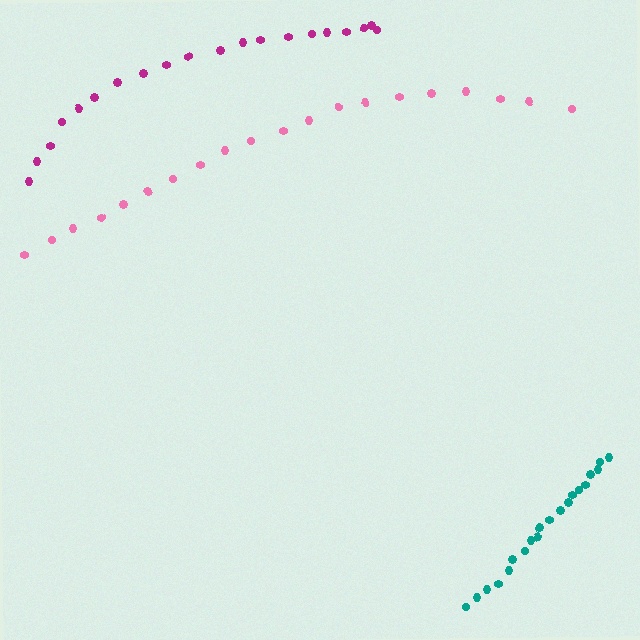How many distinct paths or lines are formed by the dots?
There are 3 distinct paths.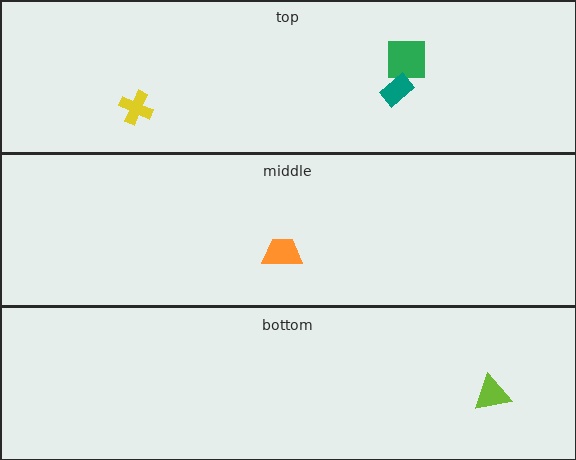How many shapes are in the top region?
3.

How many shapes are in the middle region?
1.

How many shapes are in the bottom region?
1.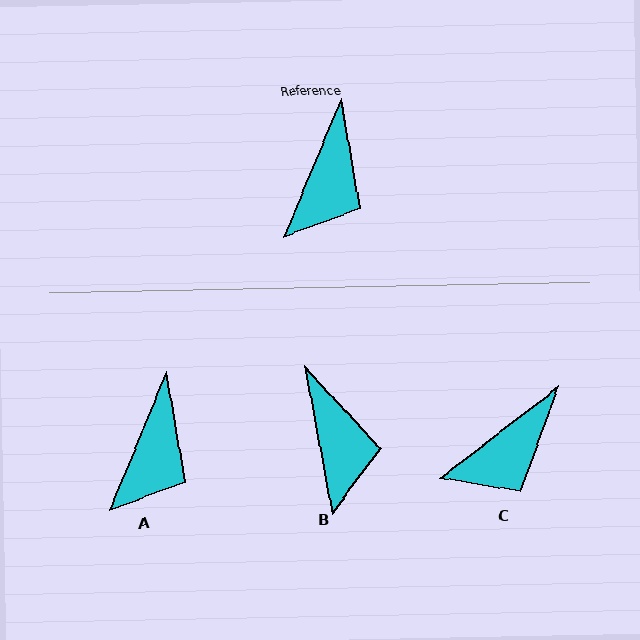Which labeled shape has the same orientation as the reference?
A.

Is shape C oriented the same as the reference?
No, it is off by about 30 degrees.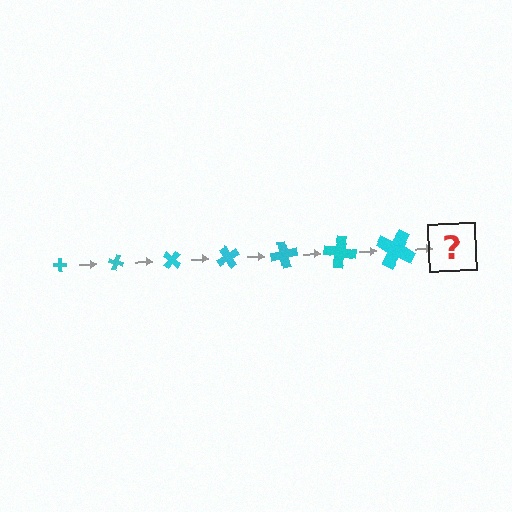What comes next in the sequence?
The next element should be a cross, larger than the previous one and rotated 140 degrees from the start.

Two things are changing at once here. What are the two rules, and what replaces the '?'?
The two rules are that the cross grows larger each step and it rotates 20 degrees each step. The '?' should be a cross, larger than the previous one and rotated 140 degrees from the start.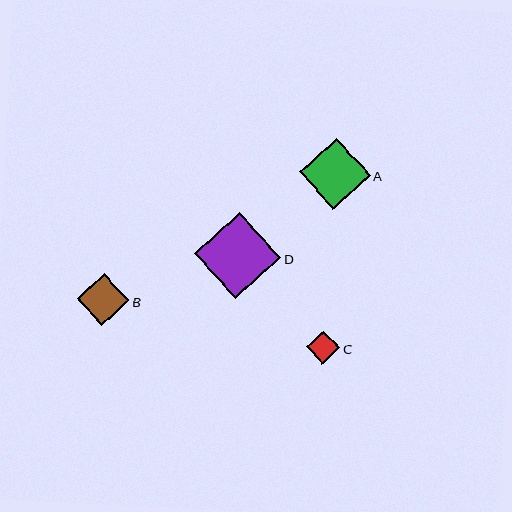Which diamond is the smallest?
Diamond C is the smallest with a size of approximately 33 pixels.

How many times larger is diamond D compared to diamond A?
Diamond D is approximately 1.2 times the size of diamond A.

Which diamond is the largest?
Diamond D is the largest with a size of approximately 87 pixels.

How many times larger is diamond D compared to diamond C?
Diamond D is approximately 2.6 times the size of diamond C.